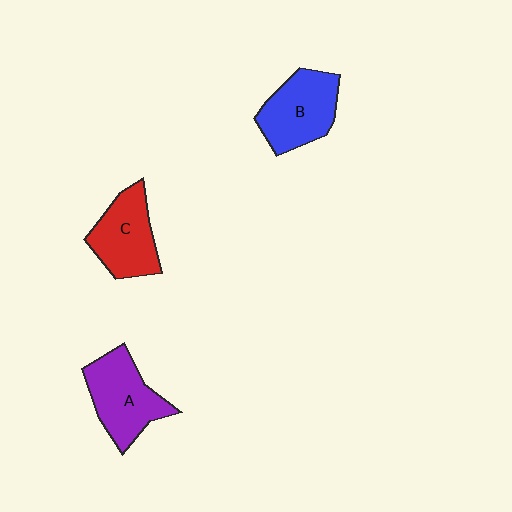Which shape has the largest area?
Shape A (purple).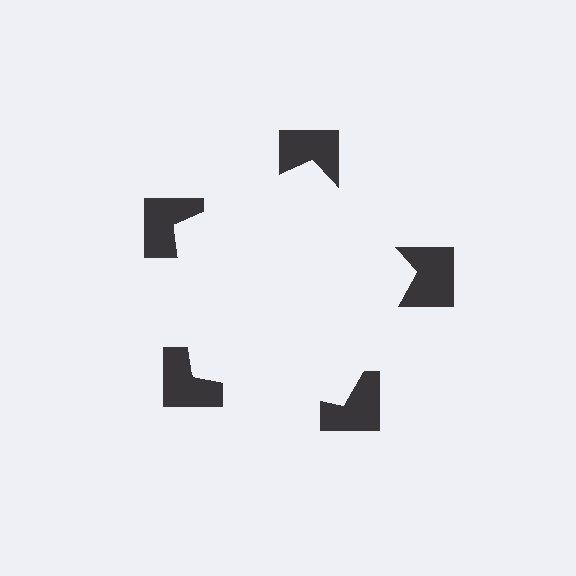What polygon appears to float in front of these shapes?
An illusory pentagon — its edges are inferred from the aligned wedge cuts in the notched squares, not physically drawn.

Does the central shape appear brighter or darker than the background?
It typically appears slightly brighter than the background, even though no actual brightness change is drawn.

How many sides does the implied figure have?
5 sides.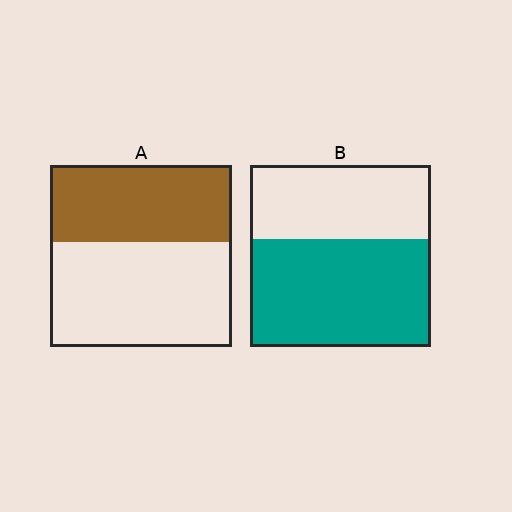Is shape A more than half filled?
No.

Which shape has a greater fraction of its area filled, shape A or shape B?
Shape B.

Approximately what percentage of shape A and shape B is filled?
A is approximately 40% and B is approximately 60%.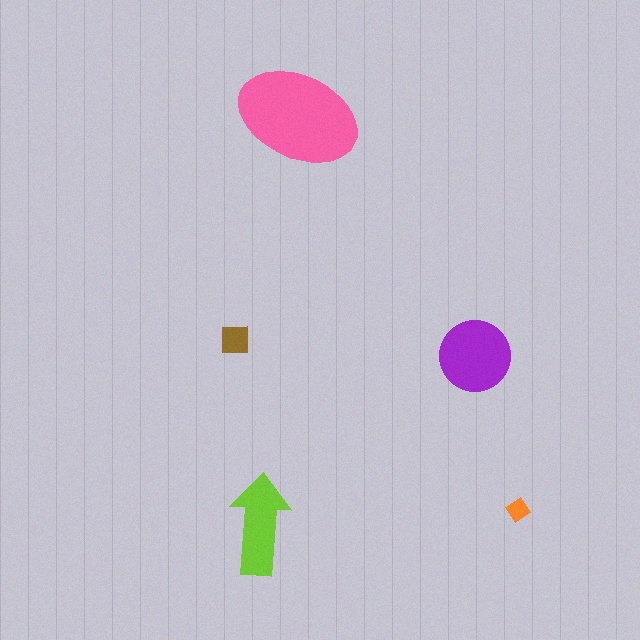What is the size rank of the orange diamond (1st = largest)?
5th.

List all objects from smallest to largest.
The orange diamond, the brown square, the lime arrow, the purple circle, the pink ellipse.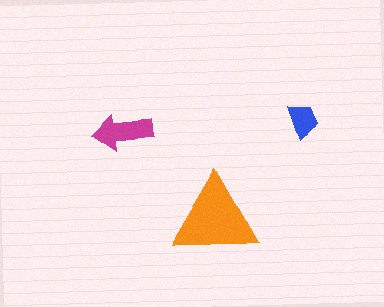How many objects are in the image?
There are 3 objects in the image.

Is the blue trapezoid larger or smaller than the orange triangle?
Smaller.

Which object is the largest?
The orange triangle.